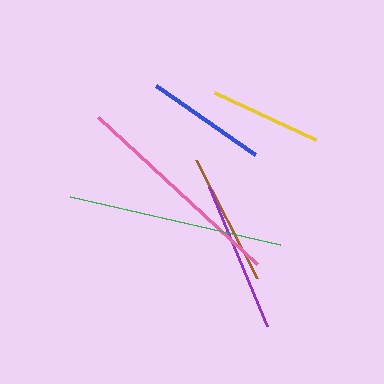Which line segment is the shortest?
The yellow line is the shortest at approximately 111 pixels.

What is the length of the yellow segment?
The yellow segment is approximately 111 pixels long.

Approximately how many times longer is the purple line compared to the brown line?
The purple line is approximately 1.1 times the length of the brown line.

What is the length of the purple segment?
The purple segment is approximately 151 pixels long.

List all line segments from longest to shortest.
From longest to shortest: pink, green, purple, brown, blue, yellow.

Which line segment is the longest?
The pink line is the longest at approximately 217 pixels.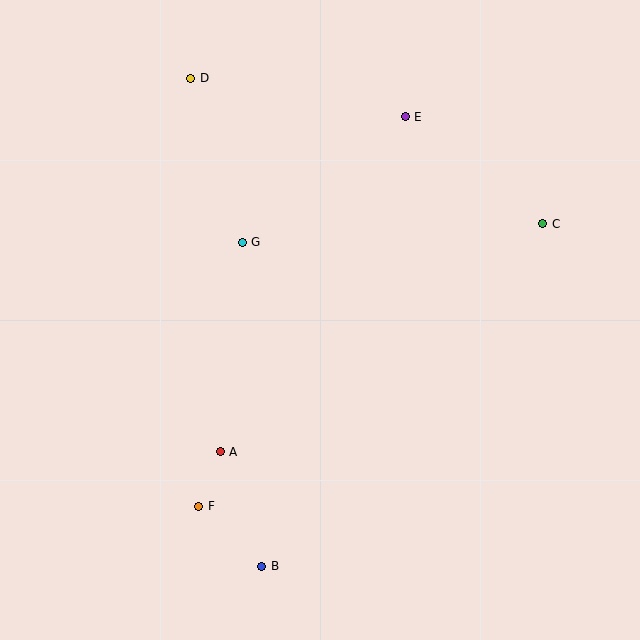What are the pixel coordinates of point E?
Point E is at (405, 117).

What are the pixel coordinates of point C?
Point C is at (543, 224).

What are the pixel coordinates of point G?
Point G is at (242, 242).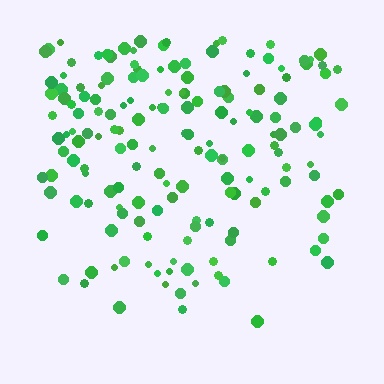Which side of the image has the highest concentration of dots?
The top.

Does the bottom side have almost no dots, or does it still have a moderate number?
Still a moderate number, just noticeably fewer than the top.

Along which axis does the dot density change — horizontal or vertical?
Vertical.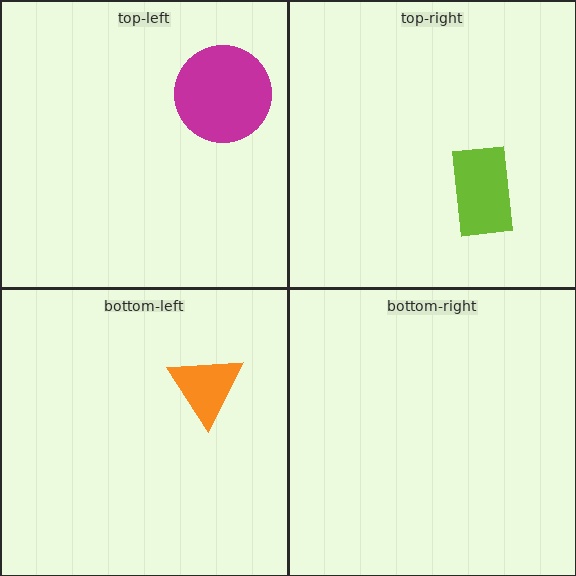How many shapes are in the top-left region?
1.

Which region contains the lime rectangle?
The top-right region.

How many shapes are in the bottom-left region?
1.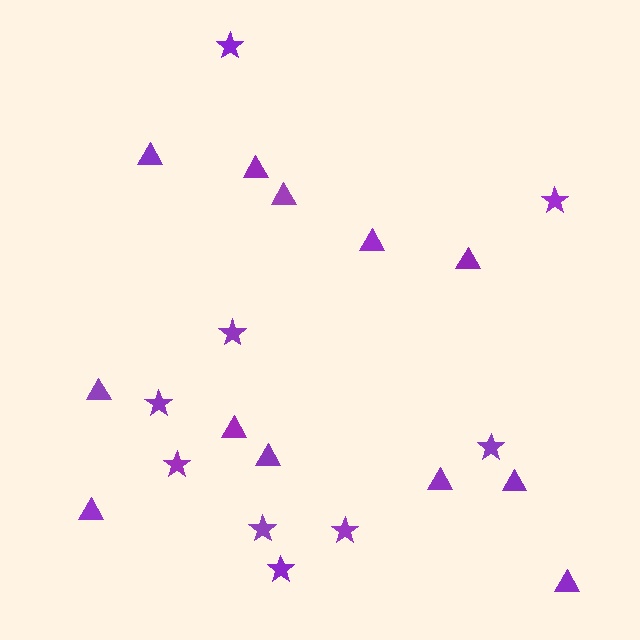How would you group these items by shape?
There are 2 groups: one group of stars (9) and one group of triangles (12).